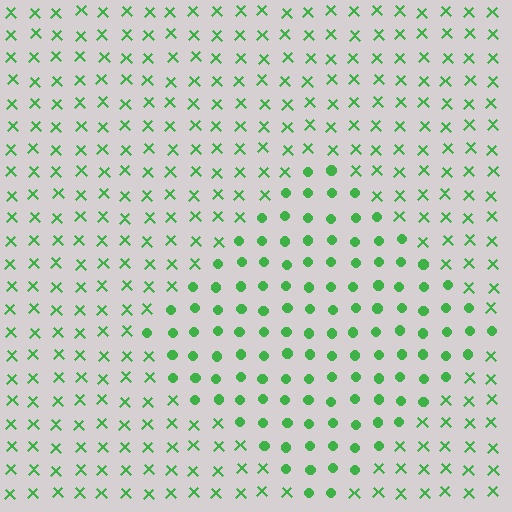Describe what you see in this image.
The image is filled with small green elements arranged in a uniform grid. A diamond-shaped region contains circles, while the surrounding area contains X marks. The boundary is defined purely by the change in element shape.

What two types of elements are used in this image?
The image uses circles inside the diamond region and X marks outside it.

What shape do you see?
I see a diamond.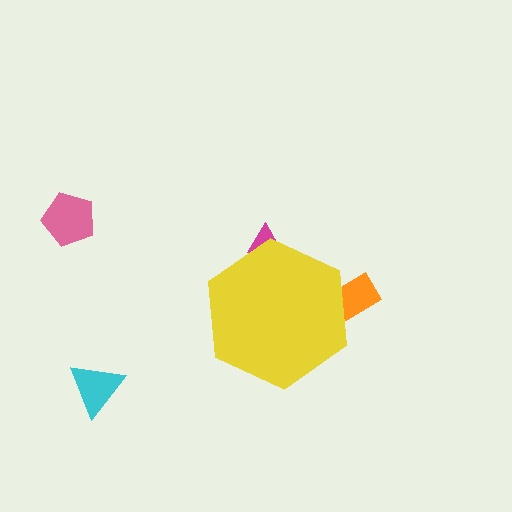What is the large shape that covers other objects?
A yellow hexagon.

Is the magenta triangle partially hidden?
Yes, the magenta triangle is partially hidden behind the yellow hexagon.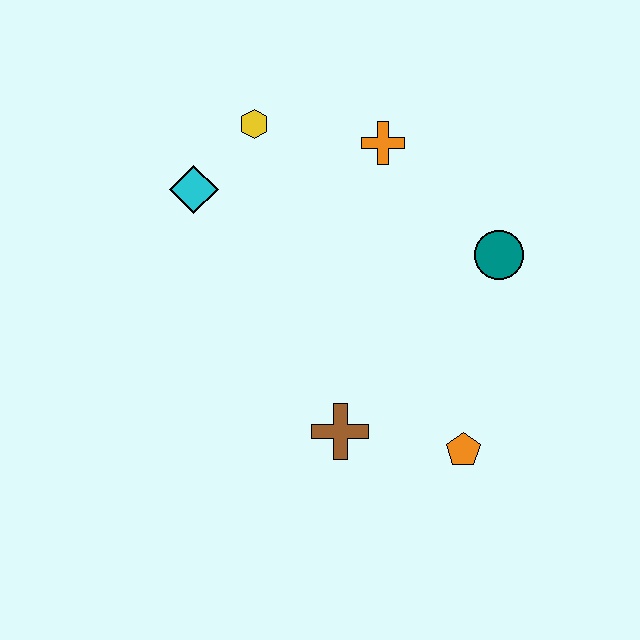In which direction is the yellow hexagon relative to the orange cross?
The yellow hexagon is to the left of the orange cross.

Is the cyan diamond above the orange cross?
No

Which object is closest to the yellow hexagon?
The cyan diamond is closest to the yellow hexagon.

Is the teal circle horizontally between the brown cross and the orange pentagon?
No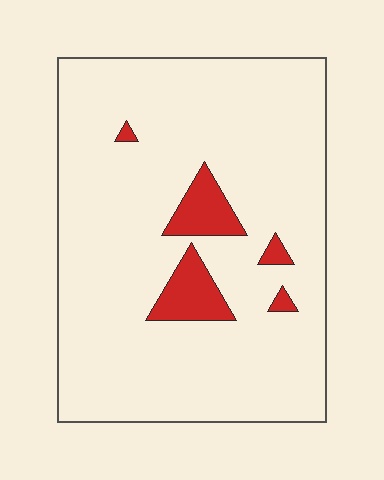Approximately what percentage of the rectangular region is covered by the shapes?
Approximately 10%.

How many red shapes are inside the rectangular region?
5.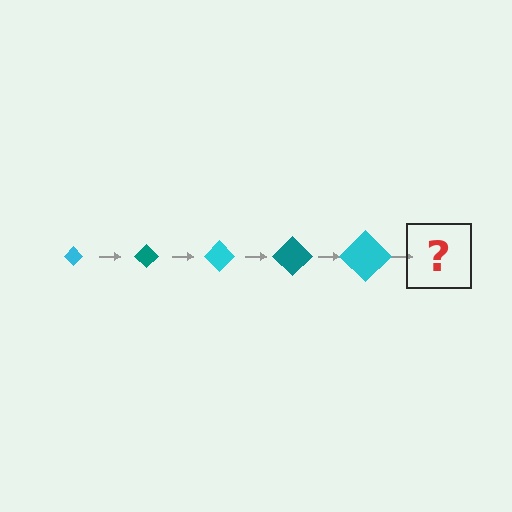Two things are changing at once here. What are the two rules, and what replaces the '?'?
The two rules are that the diamond grows larger each step and the color cycles through cyan and teal. The '?' should be a teal diamond, larger than the previous one.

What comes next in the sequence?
The next element should be a teal diamond, larger than the previous one.